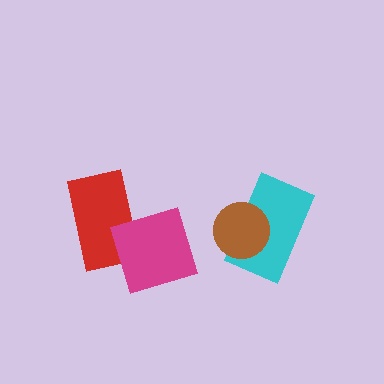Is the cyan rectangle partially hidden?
Yes, it is partially covered by another shape.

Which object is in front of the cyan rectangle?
The brown circle is in front of the cyan rectangle.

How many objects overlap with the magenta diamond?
1 object overlaps with the magenta diamond.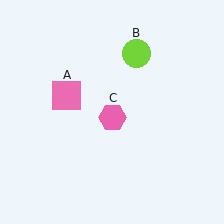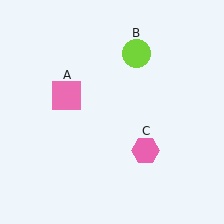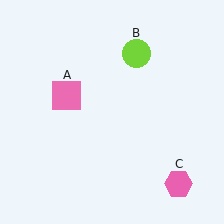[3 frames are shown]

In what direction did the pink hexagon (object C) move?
The pink hexagon (object C) moved down and to the right.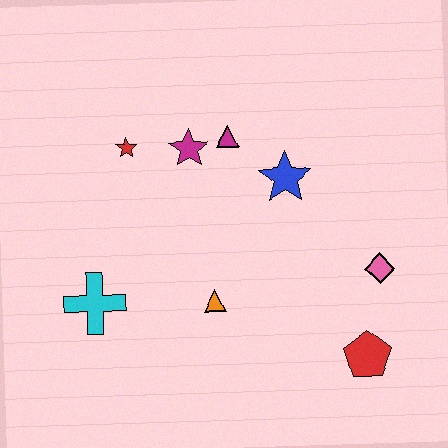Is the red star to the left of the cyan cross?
No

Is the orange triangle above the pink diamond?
No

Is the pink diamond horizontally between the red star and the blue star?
No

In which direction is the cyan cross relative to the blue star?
The cyan cross is to the left of the blue star.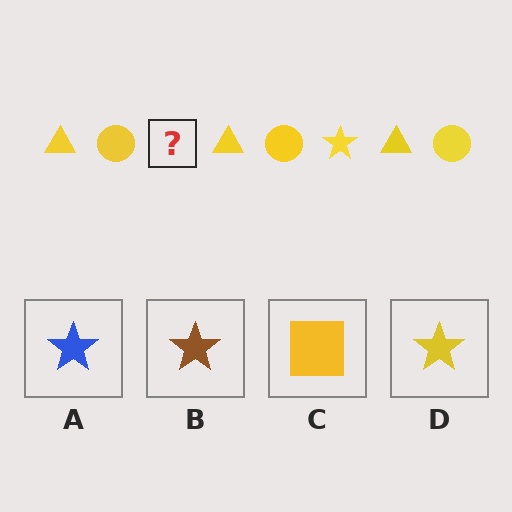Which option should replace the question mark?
Option D.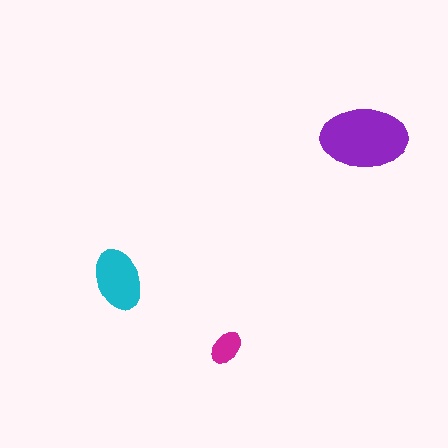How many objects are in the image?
There are 3 objects in the image.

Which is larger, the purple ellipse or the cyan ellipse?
The purple one.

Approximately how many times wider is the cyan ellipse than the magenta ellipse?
About 2 times wider.